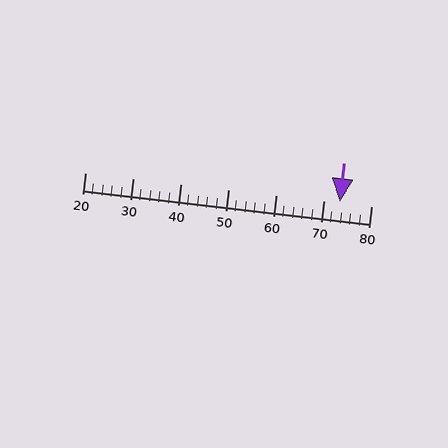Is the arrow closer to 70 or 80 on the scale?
The arrow is closer to 70.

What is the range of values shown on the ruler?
The ruler shows values from 20 to 80.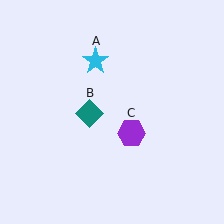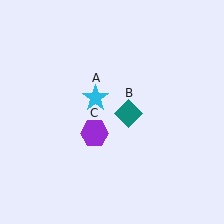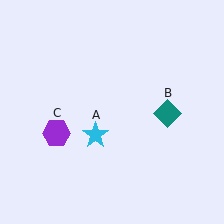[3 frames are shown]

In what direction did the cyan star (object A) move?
The cyan star (object A) moved down.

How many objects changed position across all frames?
3 objects changed position: cyan star (object A), teal diamond (object B), purple hexagon (object C).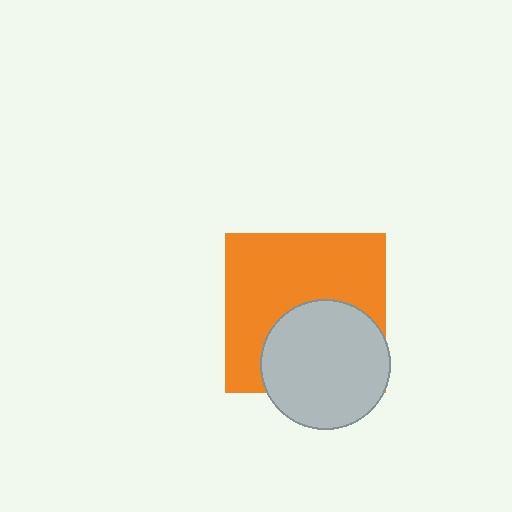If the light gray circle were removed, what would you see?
You would see the complete orange square.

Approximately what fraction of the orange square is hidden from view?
Roughly 40% of the orange square is hidden behind the light gray circle.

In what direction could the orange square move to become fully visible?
The orange square could move up. That would shift it out from behind the light gray circle entirely.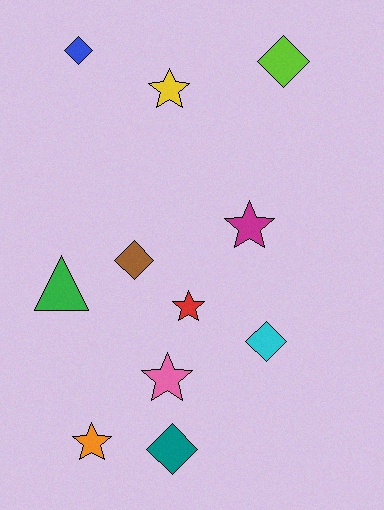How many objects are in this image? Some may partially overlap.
There are 11 objects.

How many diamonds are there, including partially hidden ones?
There are 5 diamonds.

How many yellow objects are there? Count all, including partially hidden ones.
There is 1 yellow object.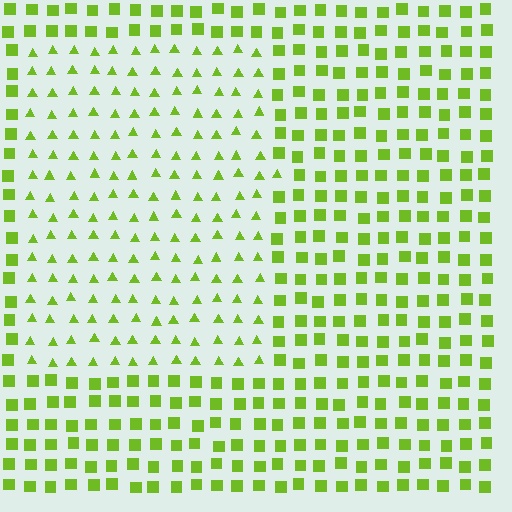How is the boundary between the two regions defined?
The boundary is defined by a change in element shape: triangles inside vs. squares outside. All elements share the same color and spacing.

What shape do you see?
I see a rectangle.